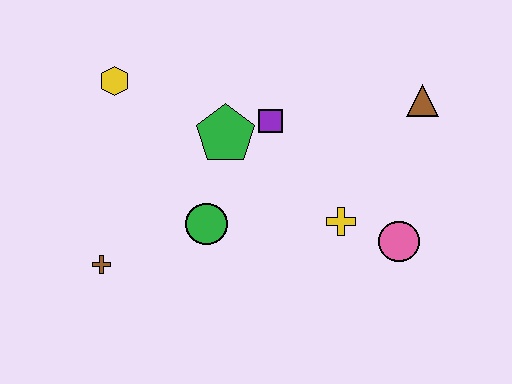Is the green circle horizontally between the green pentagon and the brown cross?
Yes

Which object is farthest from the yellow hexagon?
The pink circle is farthest from the yellow hexagon.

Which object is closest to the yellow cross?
The pink circle is closest to the yellow cross.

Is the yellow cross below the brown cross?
No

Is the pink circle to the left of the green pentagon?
No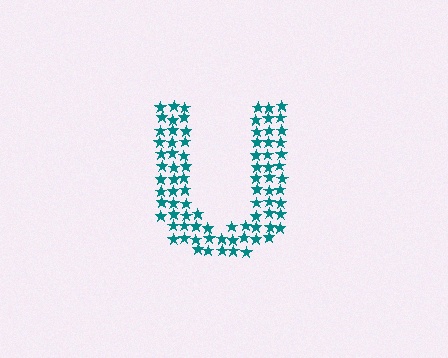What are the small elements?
The small elements are stars.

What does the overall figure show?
The overall figure shows the letter U.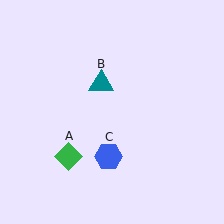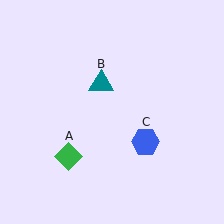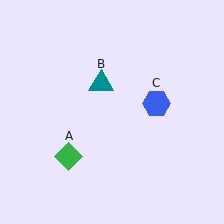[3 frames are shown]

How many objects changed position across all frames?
1 object changed position: blue hexagon (object C).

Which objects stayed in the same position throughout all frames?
Green diamond (object A) and teal triangle (object B) remained stationary.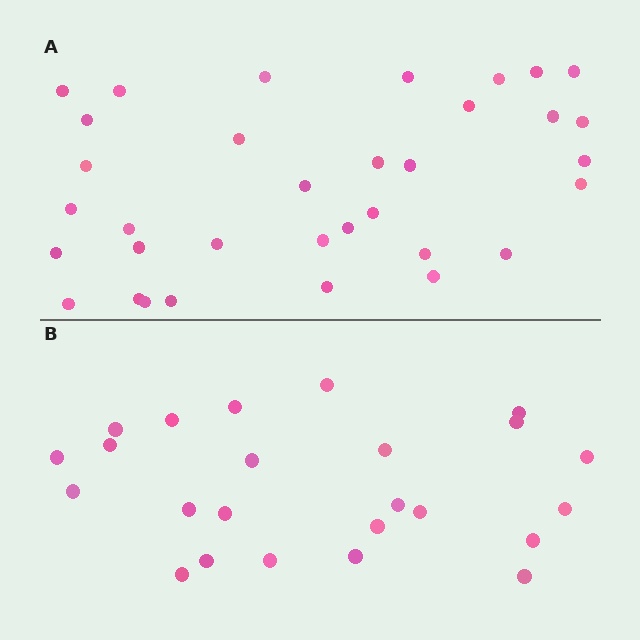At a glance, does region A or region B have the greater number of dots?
Region A (the top region) has more dots.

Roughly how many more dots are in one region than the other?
Region A has roughly 10 or so more dots than region B.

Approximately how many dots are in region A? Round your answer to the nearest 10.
About 30 dots. (The exact count is 34, which rounds to 30.)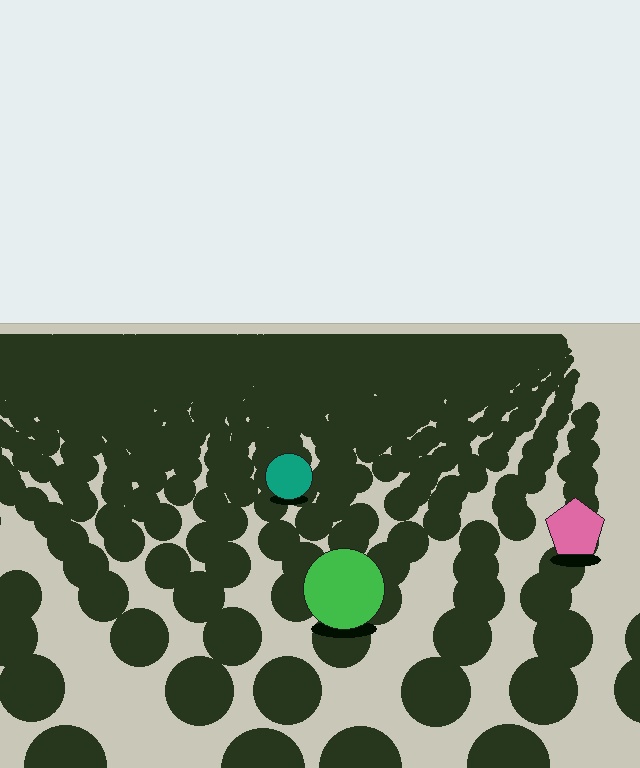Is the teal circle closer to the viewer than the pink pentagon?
No. The pink pentagon is closer — you can tell from the texture gradient: the ground texture is coarser near it.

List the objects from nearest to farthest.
From nearest to farthest: the green circle, the pink pentagon, the teal circle.